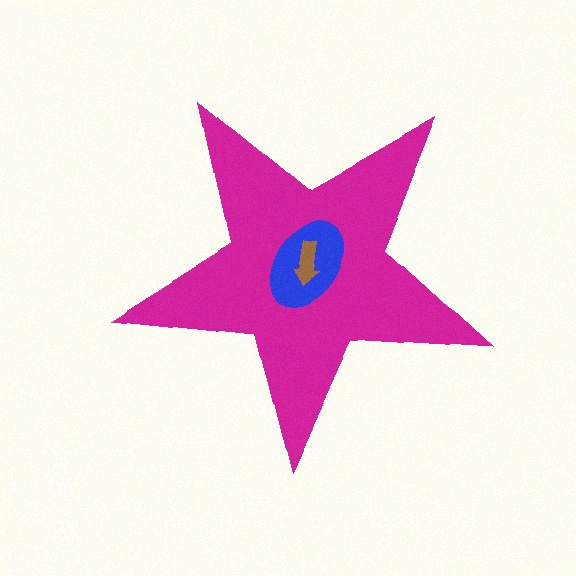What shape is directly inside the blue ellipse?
The brown arrow.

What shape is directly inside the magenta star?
The blue ellipse.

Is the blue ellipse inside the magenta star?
Yes.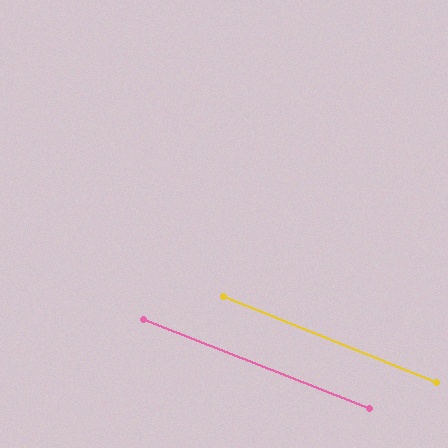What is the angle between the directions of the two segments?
Approximately 0 degrees.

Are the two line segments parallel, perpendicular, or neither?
Parallel — their directions differ by only 0.4°.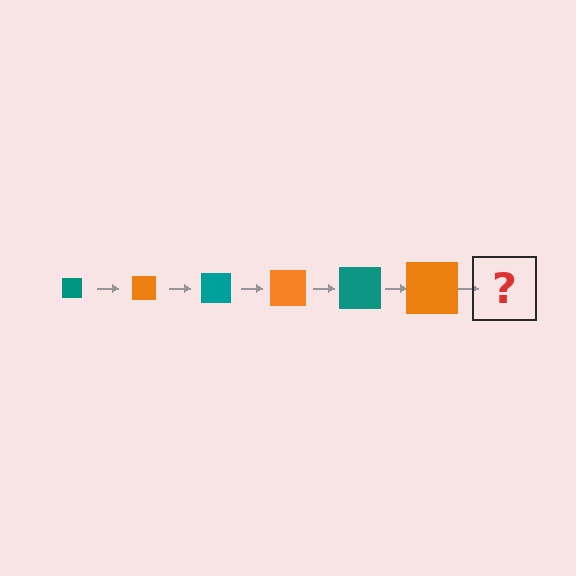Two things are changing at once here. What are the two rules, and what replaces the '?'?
The two rules are that the square grows larger each step and the color cycles through teal and orange. The '?' should be a teal square, larger than the previous one.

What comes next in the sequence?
The next element should be a teal square, larger than the previous one.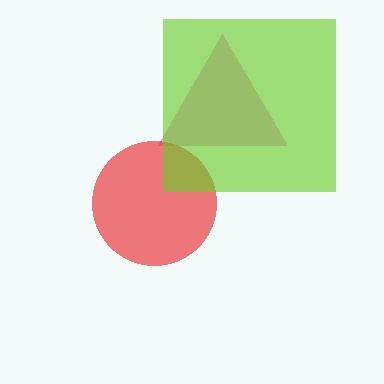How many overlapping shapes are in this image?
There are 3 overlapping shapes in the image.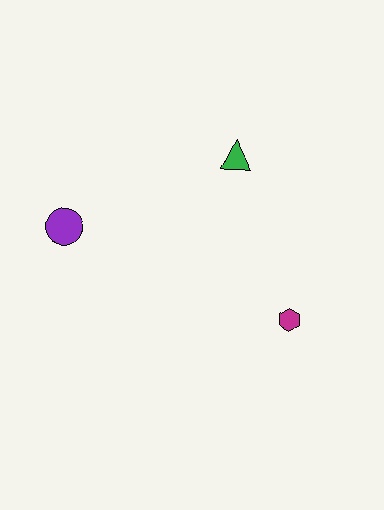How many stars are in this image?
There are no stars.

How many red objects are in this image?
There are no red objects.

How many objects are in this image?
There are 3 objects.